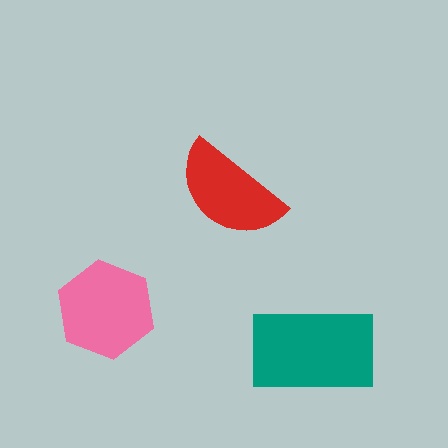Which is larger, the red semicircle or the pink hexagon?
The pink hexagon.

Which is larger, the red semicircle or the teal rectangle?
The teal rectangle.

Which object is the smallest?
The red semicircle.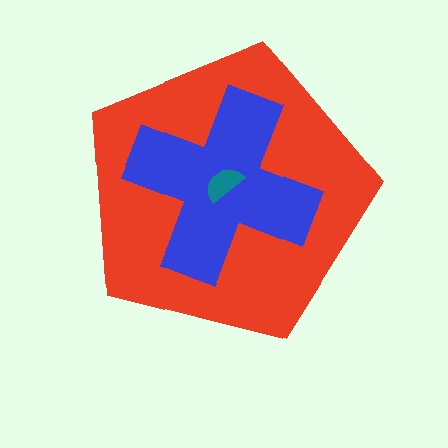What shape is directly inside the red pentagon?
The blue cross.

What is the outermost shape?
The red pentagon.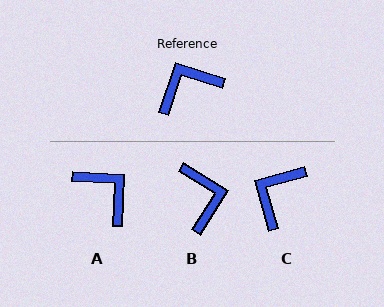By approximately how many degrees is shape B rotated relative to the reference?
Approximately 104 degrees clockwise.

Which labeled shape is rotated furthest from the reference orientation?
B, about 104 degrees away.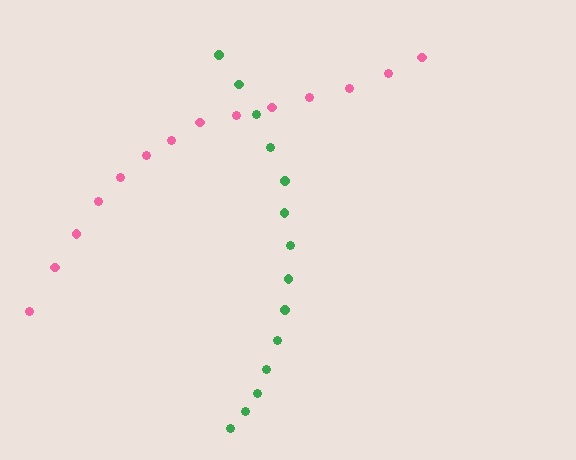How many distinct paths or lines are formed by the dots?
There are 2 distinct paths.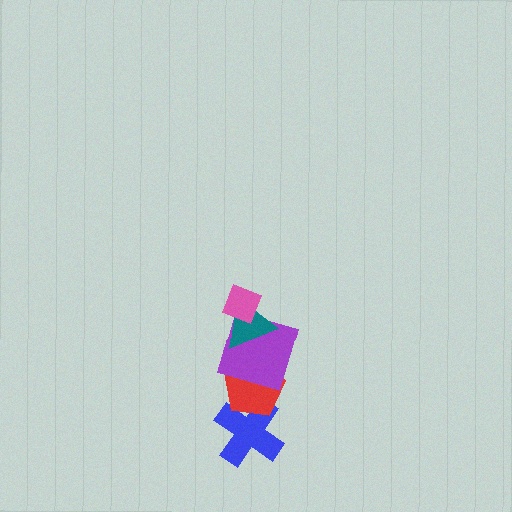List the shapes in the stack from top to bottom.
From top to bottom: the pink diamond, the teal triangle, the purple square, the red pentagon, the blue cross.